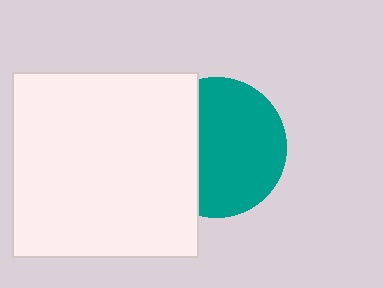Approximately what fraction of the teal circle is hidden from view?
Roughly 35% of the teal circle is hidden behind the white square.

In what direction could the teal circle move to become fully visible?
The teal circle could move right. That would shift it out from behind the white square entirely.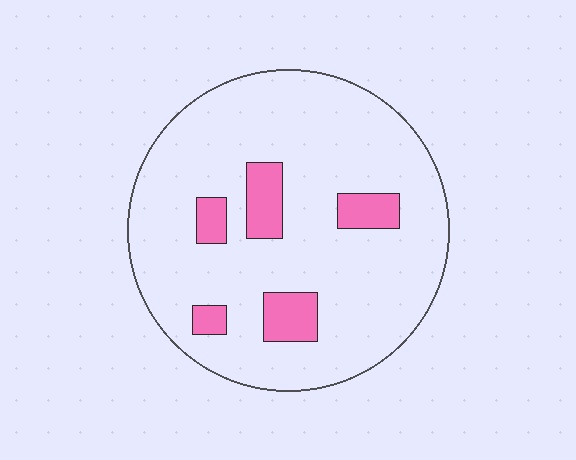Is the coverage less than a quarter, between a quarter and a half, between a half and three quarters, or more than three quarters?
Less than a quarter.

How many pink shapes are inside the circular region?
5.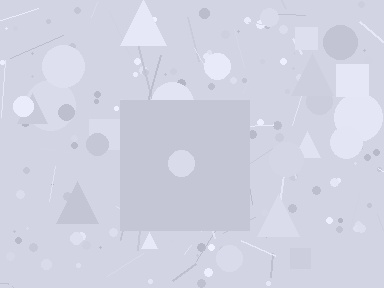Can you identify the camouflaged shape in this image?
The camouflaged shape is a square.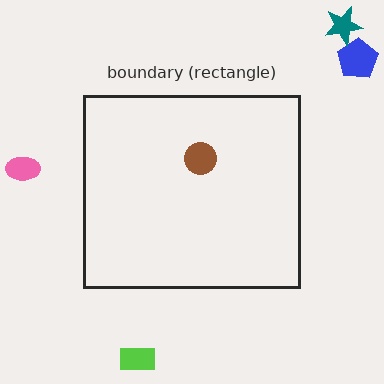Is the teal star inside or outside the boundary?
Outside.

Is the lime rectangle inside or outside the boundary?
Outside.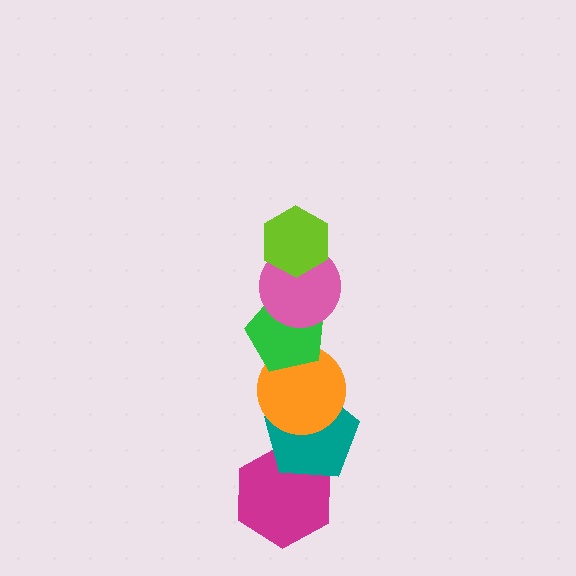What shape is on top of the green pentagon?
The pink circle is on top of the green pentagon.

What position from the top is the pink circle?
The pink circle is 2nd from the top.